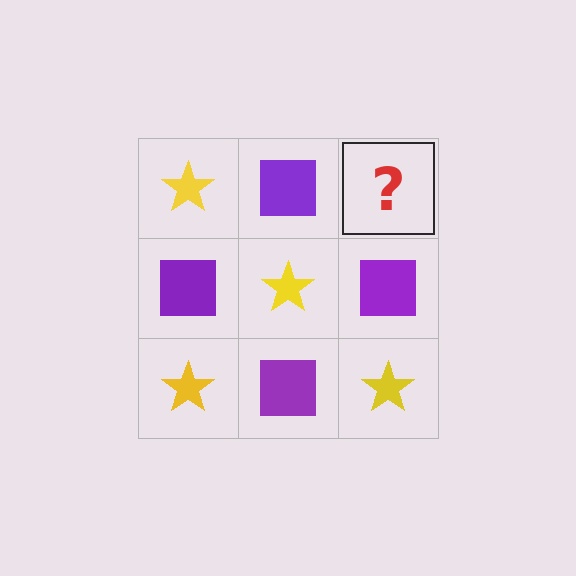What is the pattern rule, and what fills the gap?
The rule is that it alternates yellow star and purple square in a checkerboard pattern. The gap should be filled with a yellow star.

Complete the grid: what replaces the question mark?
The question mark should be replaced with a yellow star.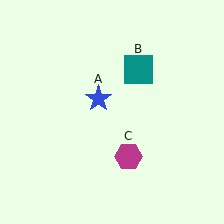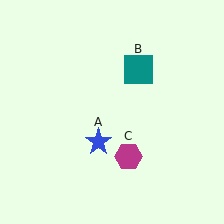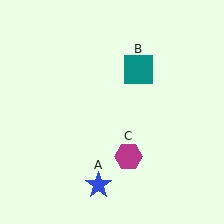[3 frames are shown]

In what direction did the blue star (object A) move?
The blue star (object A) moved down.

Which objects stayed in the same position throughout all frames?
Teal square (object B) and magenta hexagon (object C) remained stationary.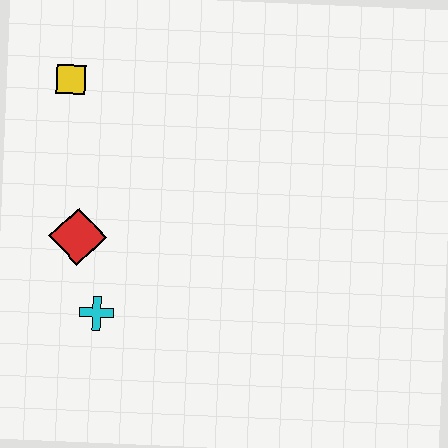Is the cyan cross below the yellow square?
Yes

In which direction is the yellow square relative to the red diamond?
The yellow square is above the red diamond.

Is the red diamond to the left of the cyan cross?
Yes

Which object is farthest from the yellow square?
The cyan cross is farthest from the yellow square.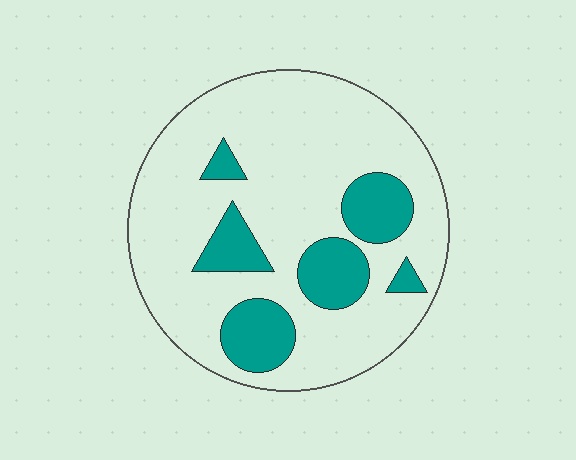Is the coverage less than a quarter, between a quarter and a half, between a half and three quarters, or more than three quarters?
Less than a quarter.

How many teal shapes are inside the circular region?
6.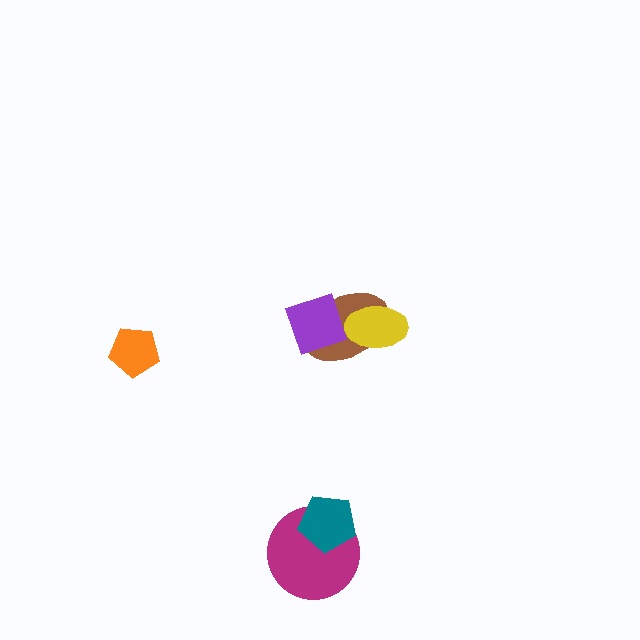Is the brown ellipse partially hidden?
Yes, it is partially covered by another shape.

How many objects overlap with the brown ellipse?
2 objects overlap with the brown ellipse.